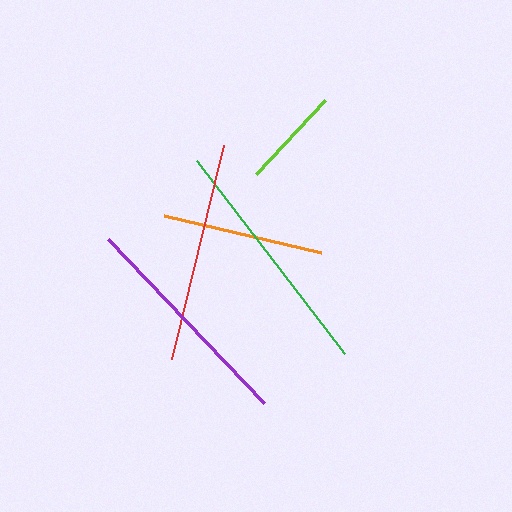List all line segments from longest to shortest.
From longest to shortest: green, purple, red, orange, lime.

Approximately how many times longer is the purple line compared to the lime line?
The purple line is approximately 2.2 times the length of the lime line.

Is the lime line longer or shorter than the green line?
The green line is longer than the lime line.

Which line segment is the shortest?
The lime line is the shortest at approximately 101 pixels.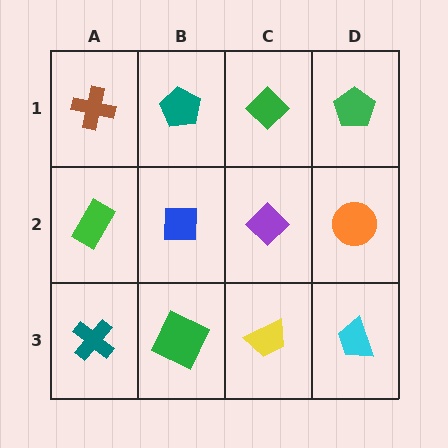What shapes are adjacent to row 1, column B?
A blue square (row 2, column B), a brown cross (row 1, column A), a green diamond (row 1, column C).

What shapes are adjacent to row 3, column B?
A blue square (row 2, column B), a teal cross (row 3, column A), a yellow trapezoid (row 3, column C).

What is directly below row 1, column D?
An orange circle.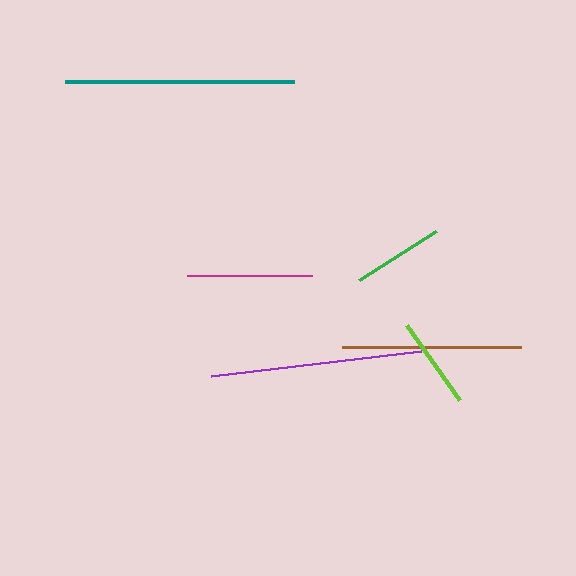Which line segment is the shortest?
The green line is the shortest at approximately 91 pixels.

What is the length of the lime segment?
The lime segment is approximately 92 pixels long.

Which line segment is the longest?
The teal line is the longest at approximately 229 pixels.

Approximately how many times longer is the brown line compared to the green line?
The brown line is approximately 2.0 times the length of the green line.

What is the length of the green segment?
The green segment is approximately 91 pixels long.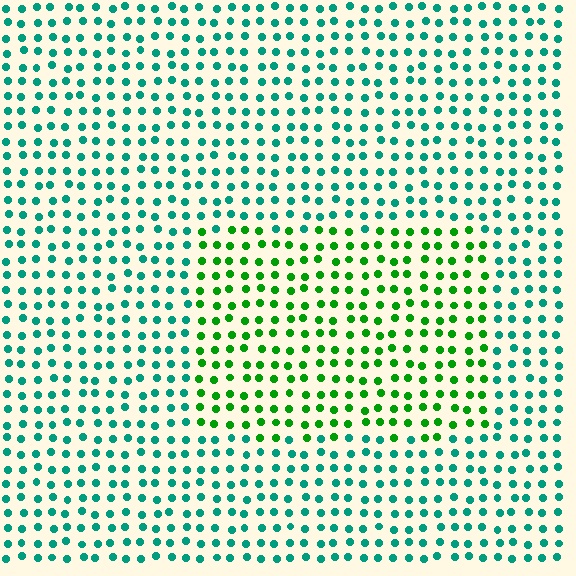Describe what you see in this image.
The image is filled with small teal elements in a uniform arrangement. A rectangle-shaped region is visible where the elements are tinted to a slightly different hue, forming a subtle color boundary.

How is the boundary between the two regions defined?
The boundary is defined purely by a slight shift in hue (about 45 degrees). Spacing, size, and orientation are identical on both sides.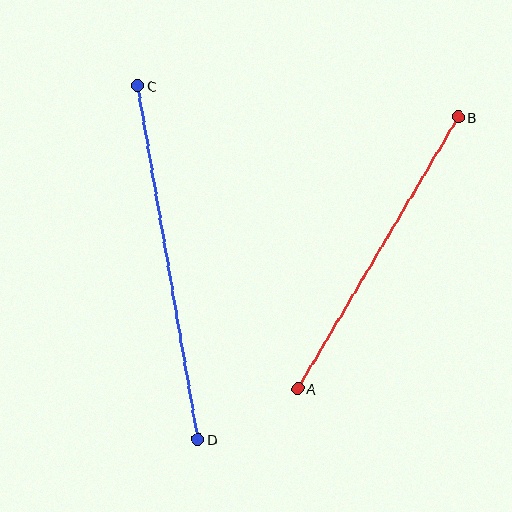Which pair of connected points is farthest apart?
Points C and D are farthest apart.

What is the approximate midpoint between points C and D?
The midpoint is at approximately (168, 263) pixels.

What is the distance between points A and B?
The distance is approximately 316 pixels.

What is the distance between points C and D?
The distance is approximately 359 pixels.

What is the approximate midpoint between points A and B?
The midpoint is at approximately (378, 253) pixels.